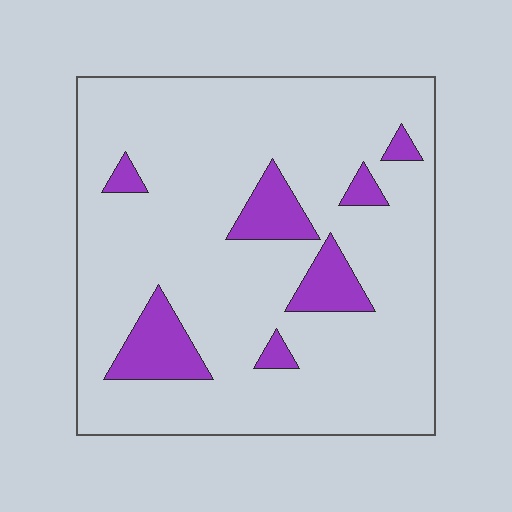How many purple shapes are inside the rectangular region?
7.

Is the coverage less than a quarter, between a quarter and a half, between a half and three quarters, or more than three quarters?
Less than a quarter.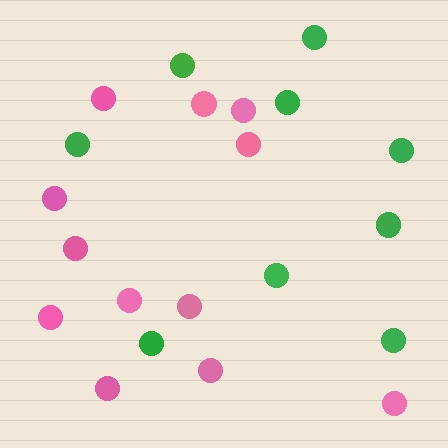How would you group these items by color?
There are 2 groups: one group of pink circles (12) and one group of green circles (9).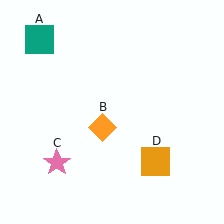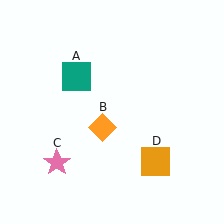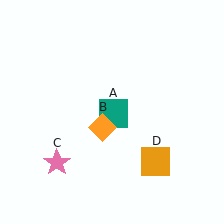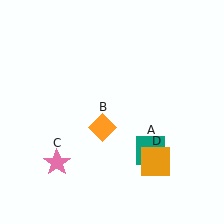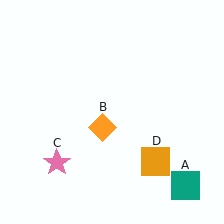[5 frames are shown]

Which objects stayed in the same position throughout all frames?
Orange diamond (object B) and pink star (object C) and orange square (object D) remained stationary.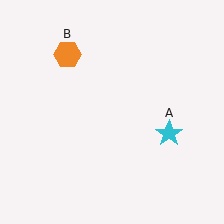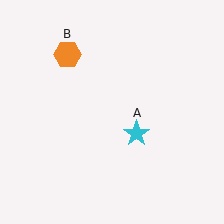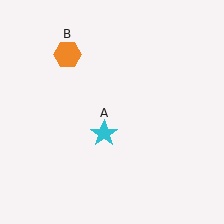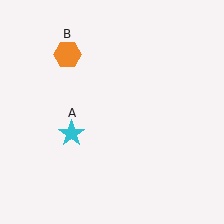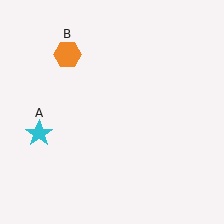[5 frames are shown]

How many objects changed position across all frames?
1 object changed position: cyan star (object A).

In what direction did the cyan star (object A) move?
The cyan star (object A) moved left.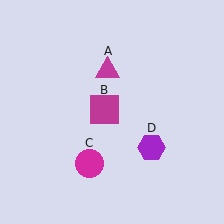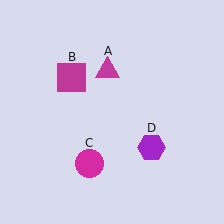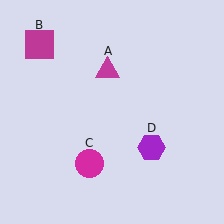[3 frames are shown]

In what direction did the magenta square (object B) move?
The magenta square (object B) moved up and to the left.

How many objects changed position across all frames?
1 object changed position: magenta square (object B).